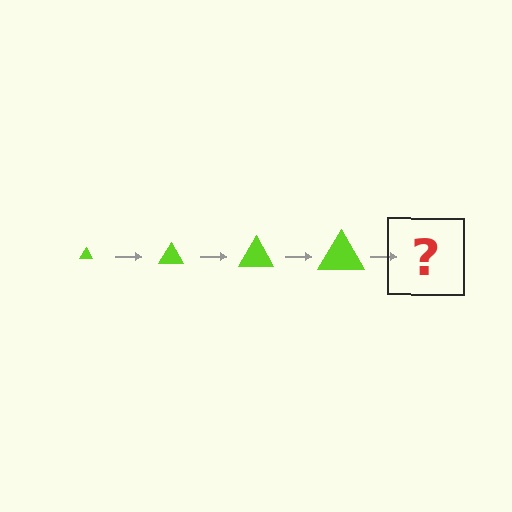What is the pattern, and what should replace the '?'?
The pattern is that the triangle gets progressively larger each step. The '?' should be a lime triangle, larger than the previous one.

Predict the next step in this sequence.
The next step is a lime triangle, larger than the previous one.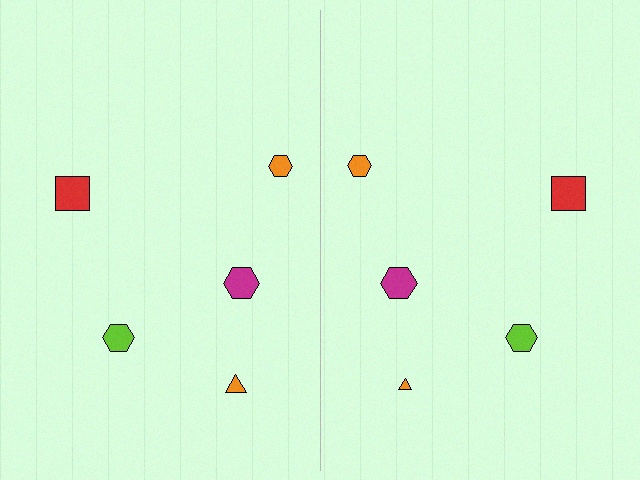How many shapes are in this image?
There are 10 shapes in this image.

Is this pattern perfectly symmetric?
No, the pattern is not perfectly symmetric. The orange triangle on the right side has a different size than its mirror counterpart.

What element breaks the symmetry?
The orange triangle on the right side has a different size than its mirror counterpart.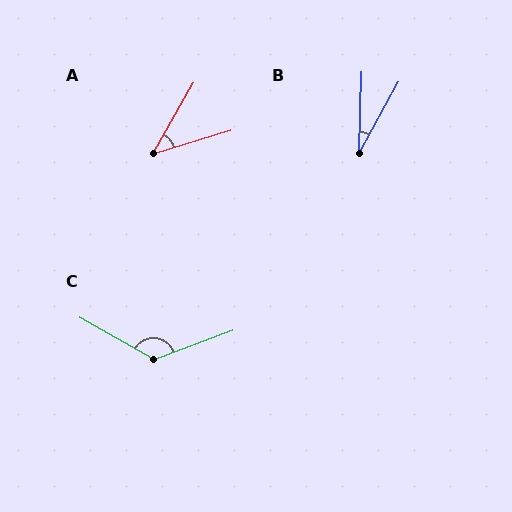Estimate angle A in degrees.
Approximately 43 degrees.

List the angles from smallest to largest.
B (27°), A (43°), C (130°).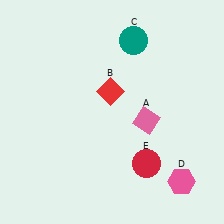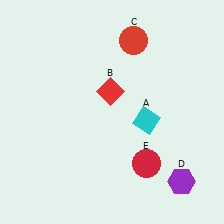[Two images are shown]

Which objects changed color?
A changed from pink to cyan. C changed from teal to red. D changed from pink to purple.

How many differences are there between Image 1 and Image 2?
There are 3 differences between the two images.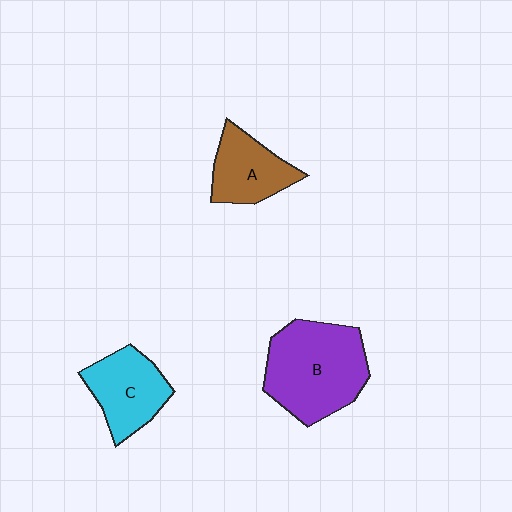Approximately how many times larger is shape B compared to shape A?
Approximately 1.8 times.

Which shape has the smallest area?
Shape A (brown).